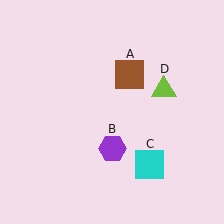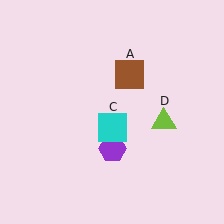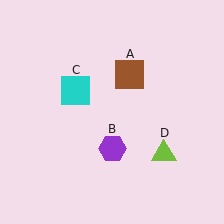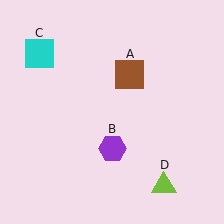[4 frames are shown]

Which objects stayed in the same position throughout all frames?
Brown square (object A) and purple hexagon (object B) remained stationary.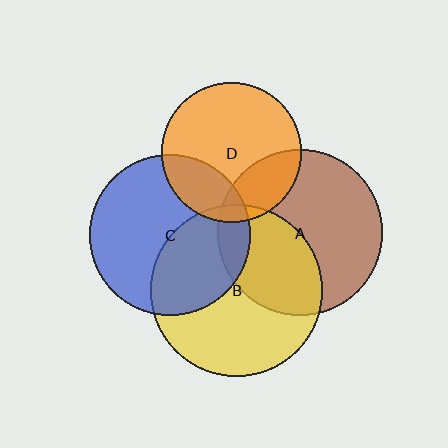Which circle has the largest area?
Circle B (yellow).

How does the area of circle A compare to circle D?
Approximately 1.4 times.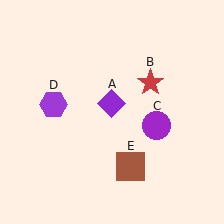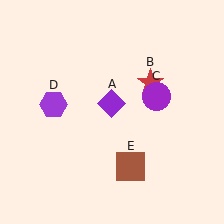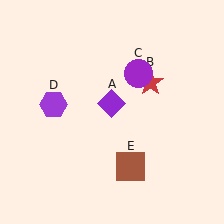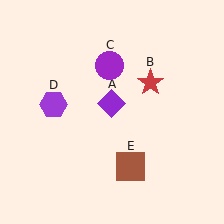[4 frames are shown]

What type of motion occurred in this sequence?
The purple circle (object C) rotated counterclockwise around the center of the scene.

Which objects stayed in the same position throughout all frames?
Purple diamond (object A) and red star (object B) and purple hexagon (object D) and brown square (object E) remained stationary.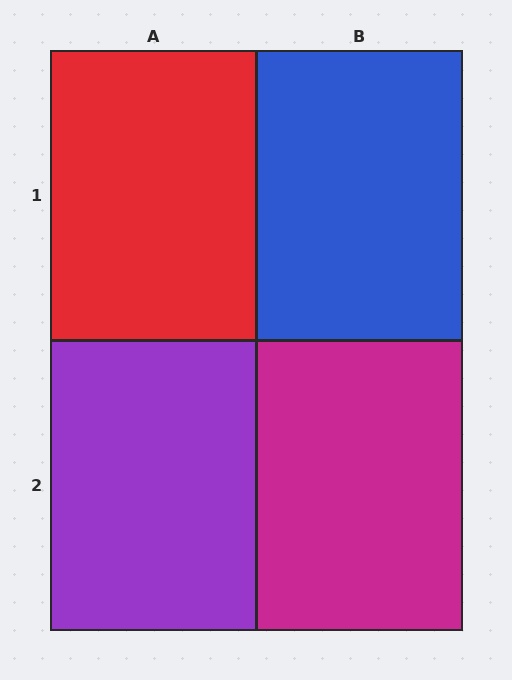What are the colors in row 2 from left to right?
Purple, magenta.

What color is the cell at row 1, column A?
Red.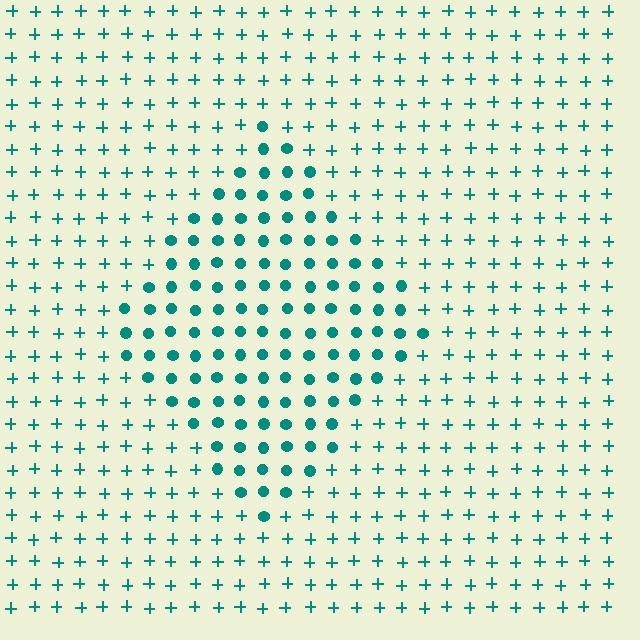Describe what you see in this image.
The image is filled with small teal elements arranged in a uniform grid. A diamond-shaped region contains circles, while the surrounding area contains plus signs. The boundary is defined purely by the change in element shape.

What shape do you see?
I see a diamond.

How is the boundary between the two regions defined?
The boundary is defined by a change in element shape: circles inside vs. plus signs outside. All elements share the same color and spacing.